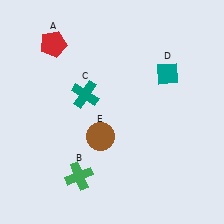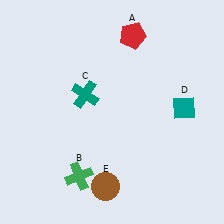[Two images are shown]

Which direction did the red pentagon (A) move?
The red pentagon (A) moved right.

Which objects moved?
The objects that moved are: the red pentagon (A), the teal diamond (D), the brown circle (E).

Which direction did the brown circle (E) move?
The brown circle (E) moved down.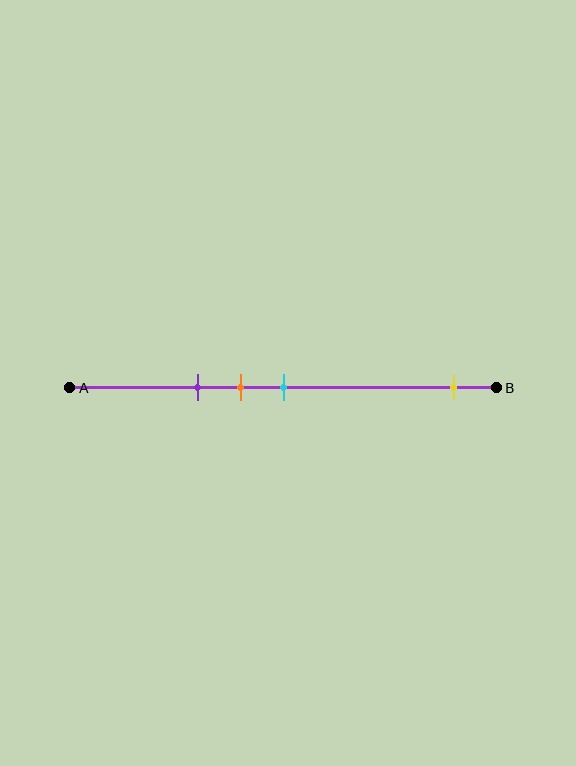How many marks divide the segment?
There are 4 marks dividing the segment.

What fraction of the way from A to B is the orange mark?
The orange mark is approximately 40% (0.4) of the way from A to B.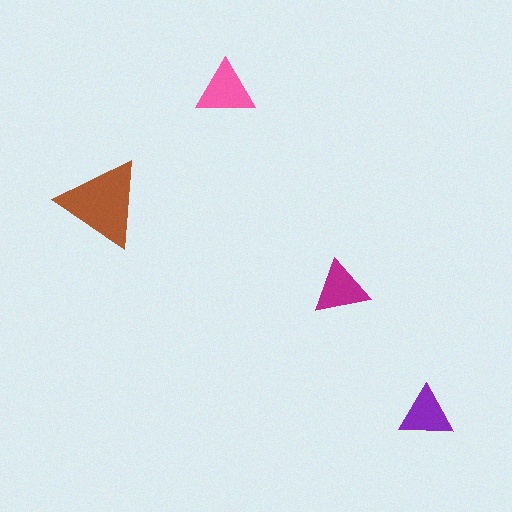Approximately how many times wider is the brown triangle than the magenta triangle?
About 1.5 times wider.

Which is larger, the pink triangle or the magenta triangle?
The pink one.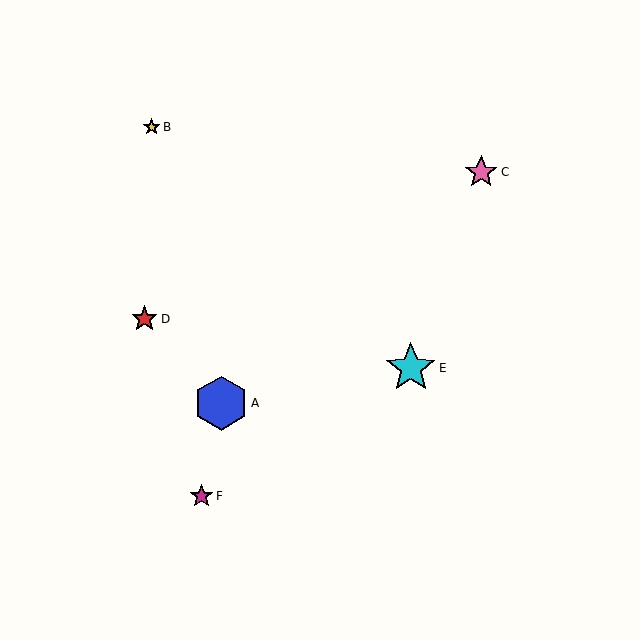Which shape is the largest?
The blue hexagon (labeled A) is the largest.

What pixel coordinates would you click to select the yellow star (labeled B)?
Click at (152, 127) to select the yellow star B.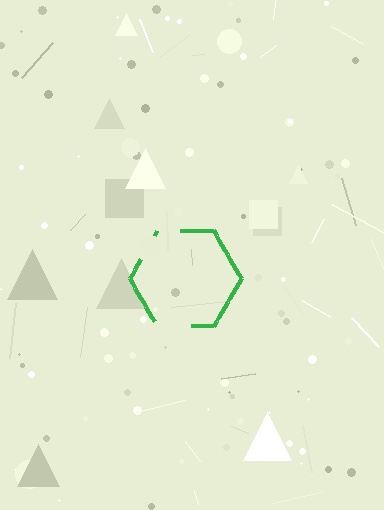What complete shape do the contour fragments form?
The contour fragments form a hexagon.